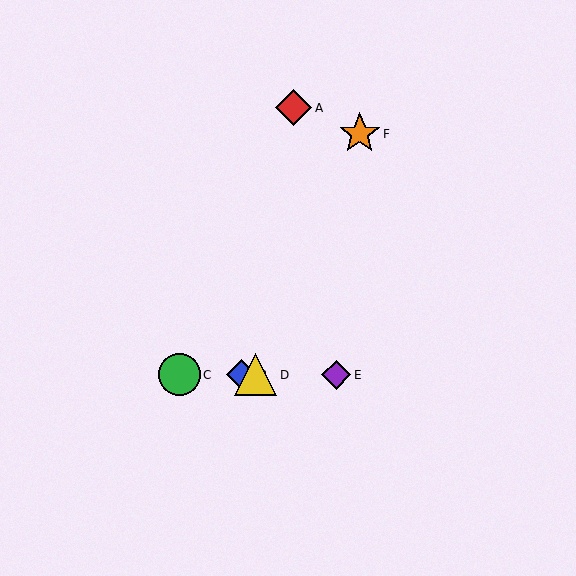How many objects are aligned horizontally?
4 objects (B, C, D, E) are aligned horizontally.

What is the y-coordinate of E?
Object E is at y≈375.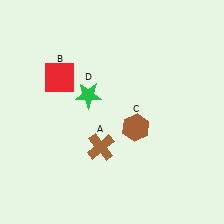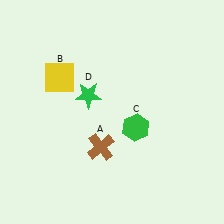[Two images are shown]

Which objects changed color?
B changed from red to yellow. C changed from brown to green.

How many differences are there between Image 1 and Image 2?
There are 2 differences between the two images.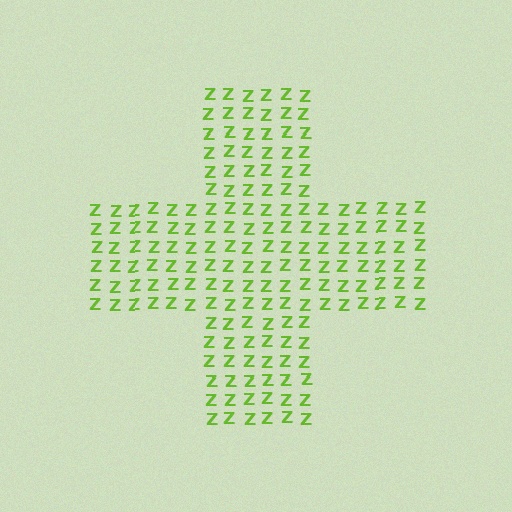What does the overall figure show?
The overall figure shows a cross.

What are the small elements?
The small elements are letter Z's.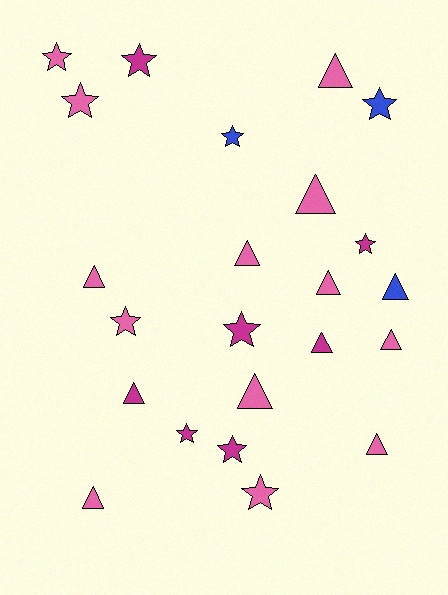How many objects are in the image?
There are 23 objects.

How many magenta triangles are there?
There are 2 magenta triangles.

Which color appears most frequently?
Pink, with 13 objects.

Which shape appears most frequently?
Triangle, with 12 objects.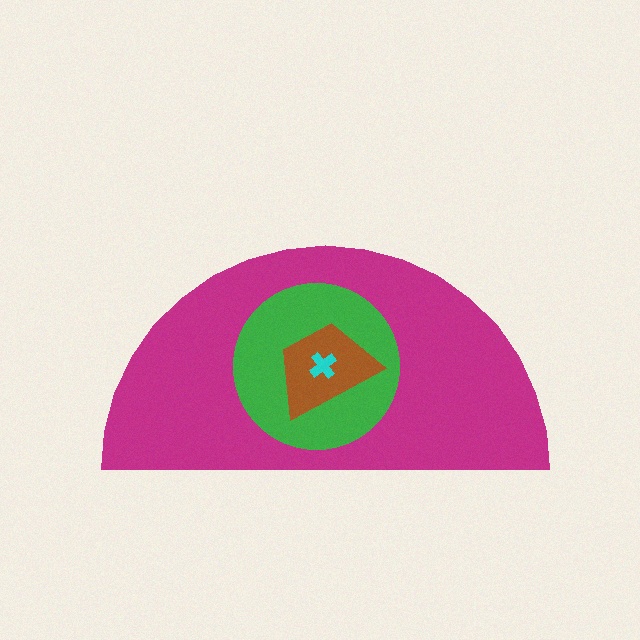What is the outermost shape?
The magenta semicircle.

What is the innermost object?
The cyan cross.